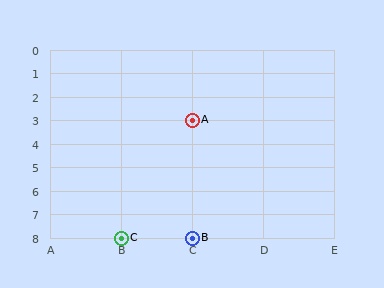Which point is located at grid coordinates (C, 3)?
Point A is at (C, 3).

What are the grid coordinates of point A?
Point A is at grid coordinates (C, 3).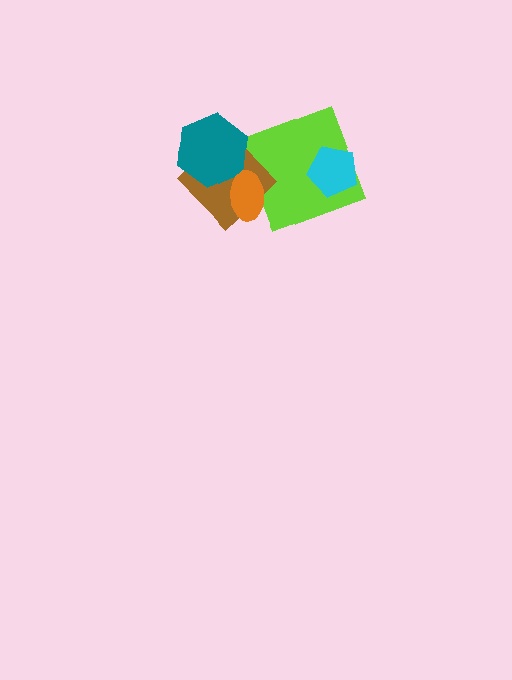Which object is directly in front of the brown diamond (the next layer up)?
The teal hexagon is directly in front of the brown diamond.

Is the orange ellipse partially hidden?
No, no other shape covers it.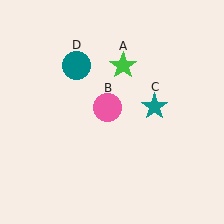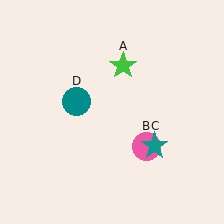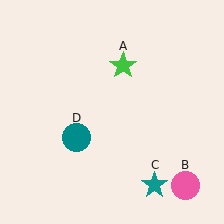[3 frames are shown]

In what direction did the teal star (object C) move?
The teal star (object C) moved down.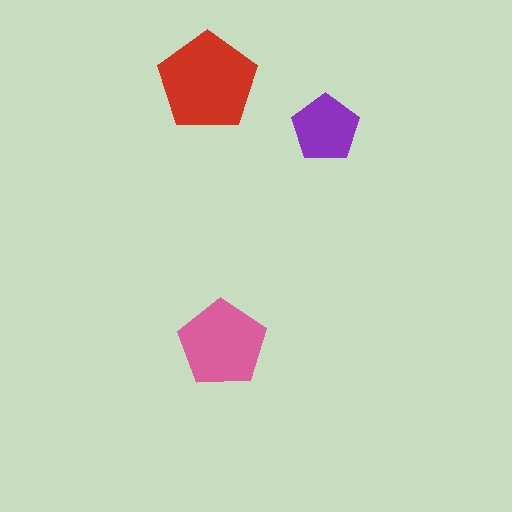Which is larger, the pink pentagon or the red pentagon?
The red one.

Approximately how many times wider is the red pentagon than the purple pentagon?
About 1.5 times wider.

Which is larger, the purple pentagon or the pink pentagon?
The pink one.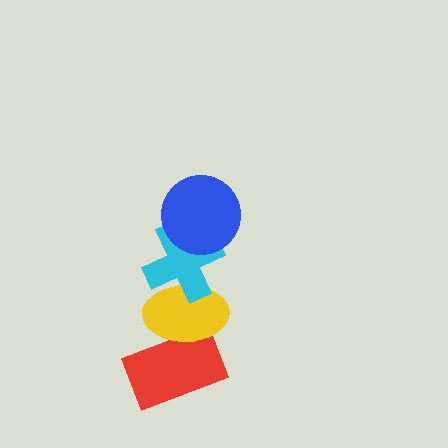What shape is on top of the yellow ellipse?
The cyan cross is on top of the yellow ellipse.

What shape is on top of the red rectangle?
The yellow ellipse is on top of the red rectangle.